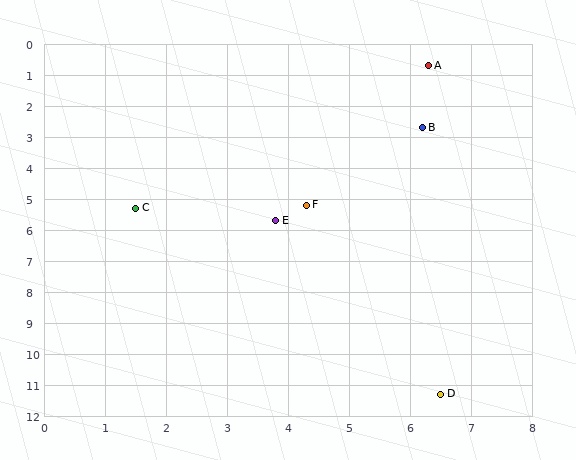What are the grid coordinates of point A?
Point A is at approximately (6.3, 0.7).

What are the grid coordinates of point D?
Point D is at approximately (6.5, 11.3).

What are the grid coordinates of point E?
Point E is at approximately (3.8, 5.7).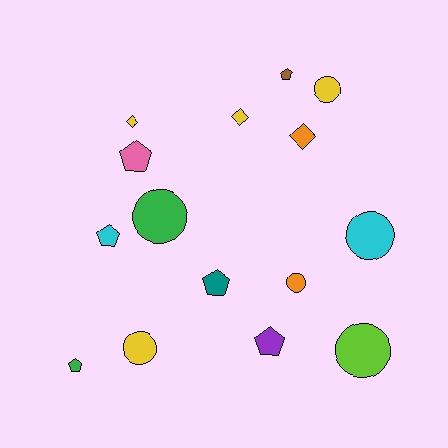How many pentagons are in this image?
There are 6 pentagons.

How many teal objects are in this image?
There is 1 teal object.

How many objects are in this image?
There are 15 objects.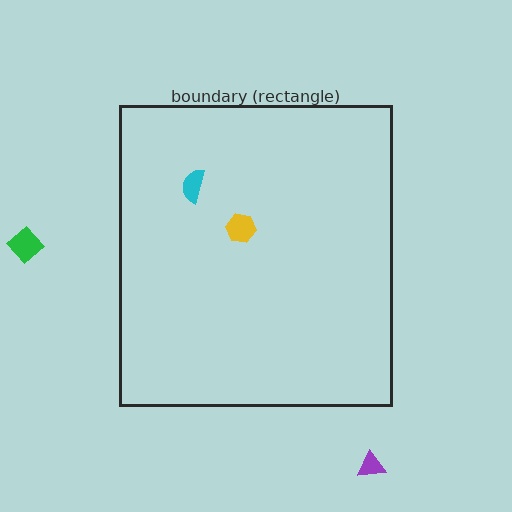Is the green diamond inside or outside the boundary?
Outside.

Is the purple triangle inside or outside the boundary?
Outside.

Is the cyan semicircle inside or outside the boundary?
Inside.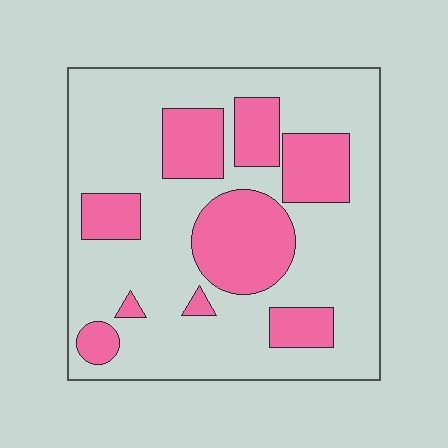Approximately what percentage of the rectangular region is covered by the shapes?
Approximately 30%.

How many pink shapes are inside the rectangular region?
9.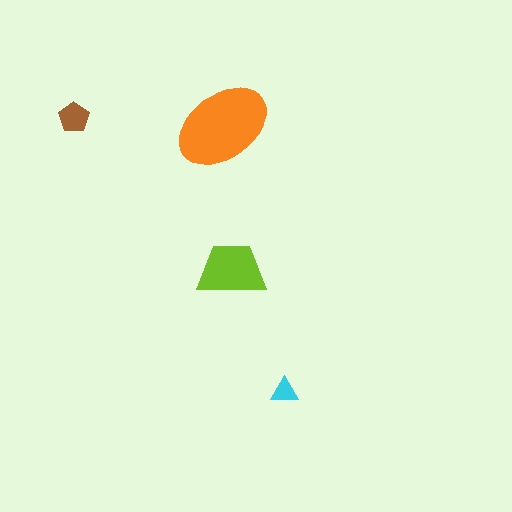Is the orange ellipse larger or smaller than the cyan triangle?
Larger.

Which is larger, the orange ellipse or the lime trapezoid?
The orange ellipse.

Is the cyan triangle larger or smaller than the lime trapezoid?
Smaller.